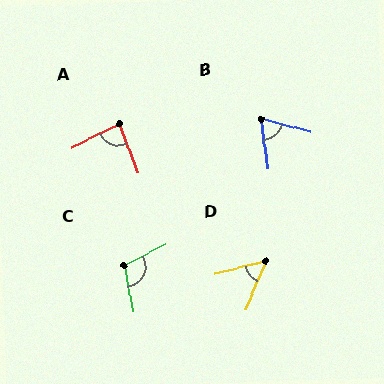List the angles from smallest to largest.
D (53°), B (67°), A (84°), C (107°).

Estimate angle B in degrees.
Approximately 67 degrees.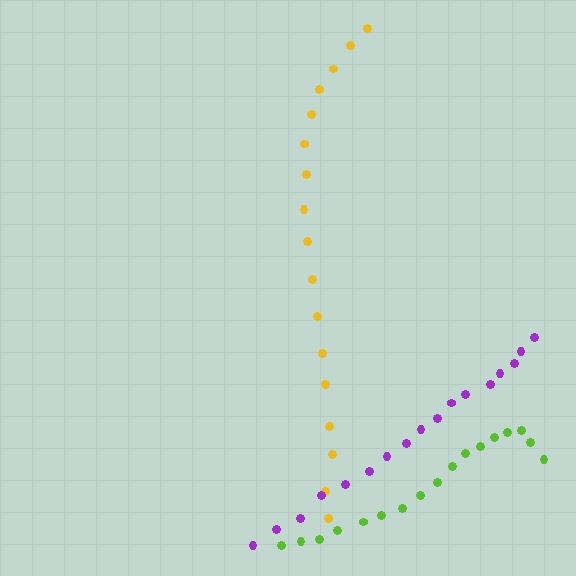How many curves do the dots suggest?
There are 3 distinct paths.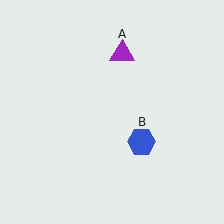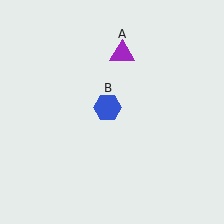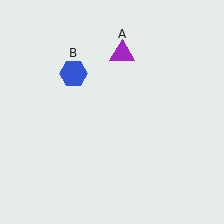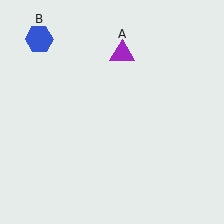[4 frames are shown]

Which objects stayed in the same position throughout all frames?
Purple triangle (object A) remained stationary.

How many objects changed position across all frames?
1 object changed position: blue hexagon (object B).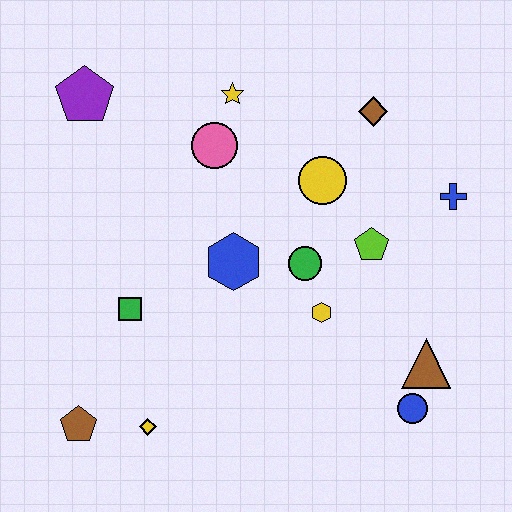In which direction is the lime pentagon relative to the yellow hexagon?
The lime pentagon is above the yellow hexagon.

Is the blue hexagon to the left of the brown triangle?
Yes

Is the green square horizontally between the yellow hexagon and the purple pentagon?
Yes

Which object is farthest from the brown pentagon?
The blue cross is farthest from the brown pentagon.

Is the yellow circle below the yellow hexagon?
No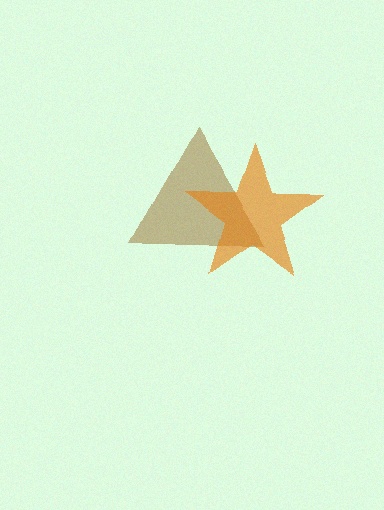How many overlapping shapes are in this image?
There are 2 overlapping shapes in the image.